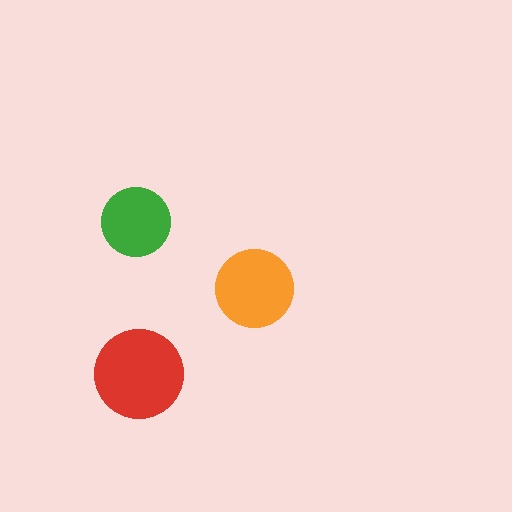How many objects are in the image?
There are 3 objects in the image.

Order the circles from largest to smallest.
the red one, the orange one, the green one.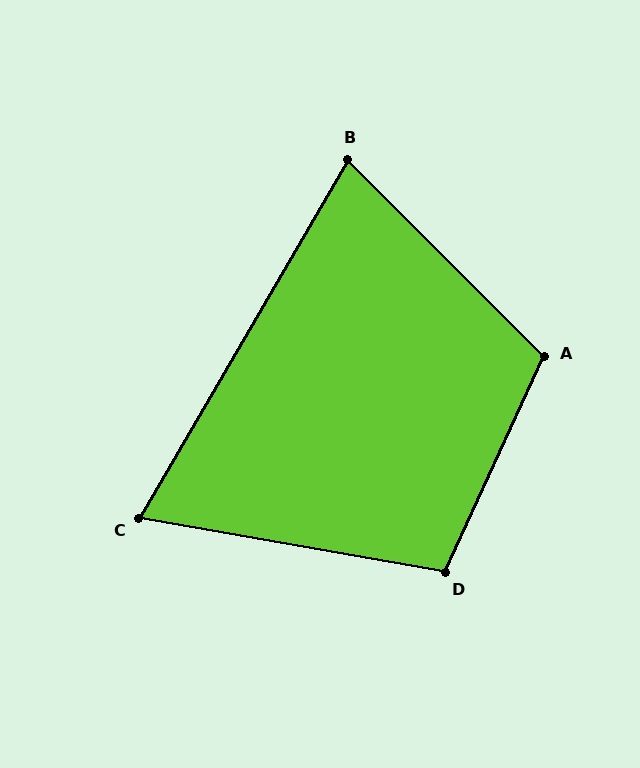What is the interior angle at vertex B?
Approximately 75 degrees (acute).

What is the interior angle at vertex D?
Approximately 105 degrees (obtuse).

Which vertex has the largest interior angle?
A, at approximately 110 degrees.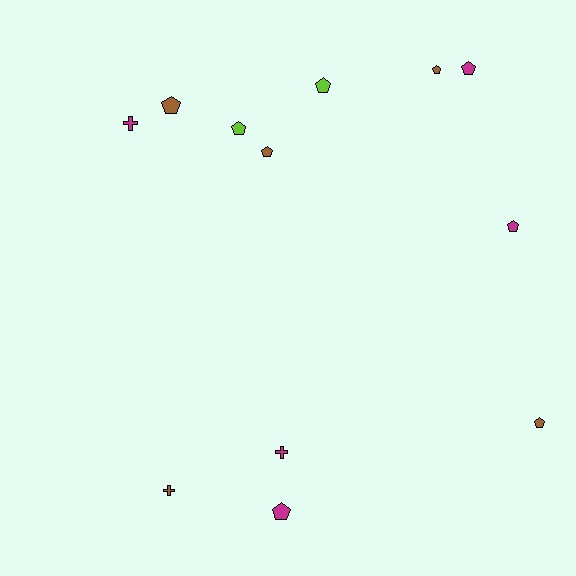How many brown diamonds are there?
There are no brown diamonds.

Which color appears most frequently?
Brown, with 5 objects.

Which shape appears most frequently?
Pentagon, with 9 objects.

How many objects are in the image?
There are 12 objects.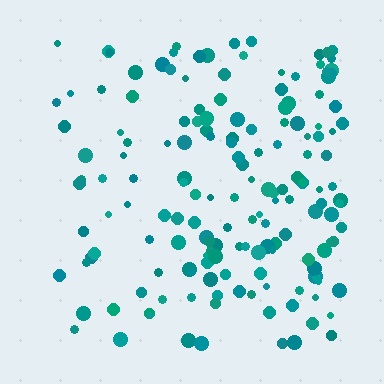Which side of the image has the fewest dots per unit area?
The left.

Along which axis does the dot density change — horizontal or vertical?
Horizontal.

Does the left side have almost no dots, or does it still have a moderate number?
Still a moderate number, just noticeably fewer than the right.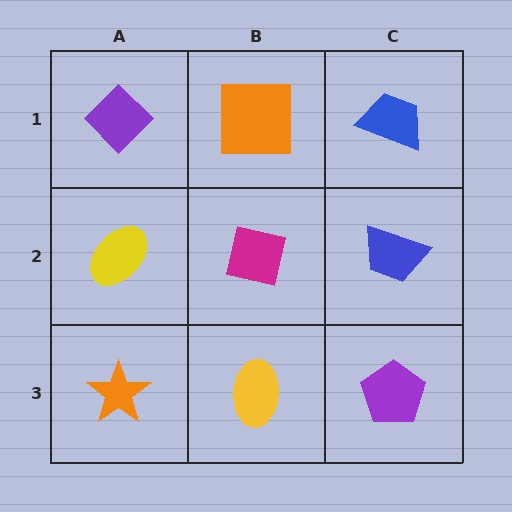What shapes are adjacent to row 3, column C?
A blue trapezoid (row 2, column C), a yellow ellipse (row 3, column B).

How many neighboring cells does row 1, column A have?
2.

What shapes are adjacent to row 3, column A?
A yellow ellipse (row 2, column A), a yellow ellipse (row 3, column B).